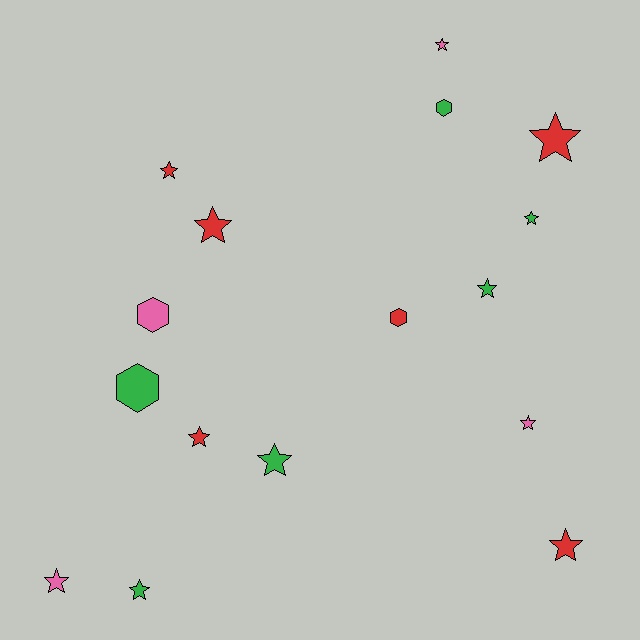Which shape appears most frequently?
Star, with 12 objects.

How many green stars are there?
There are 4 green stars.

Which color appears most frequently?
Red, with 6 objects.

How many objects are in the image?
There are 16 objects.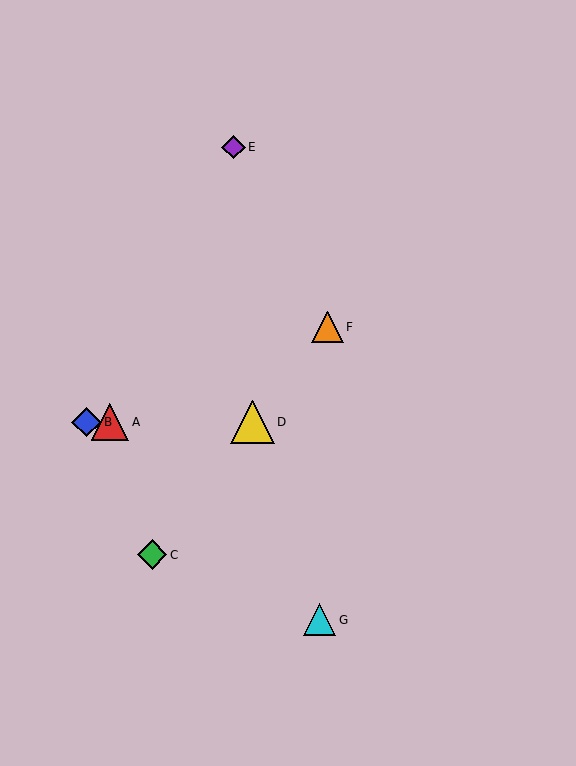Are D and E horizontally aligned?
No, D is at y≈422 and E is at y≈147.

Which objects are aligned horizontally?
Objects A, B, D are aligned horizontally.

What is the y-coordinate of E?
Object E is at y≈147.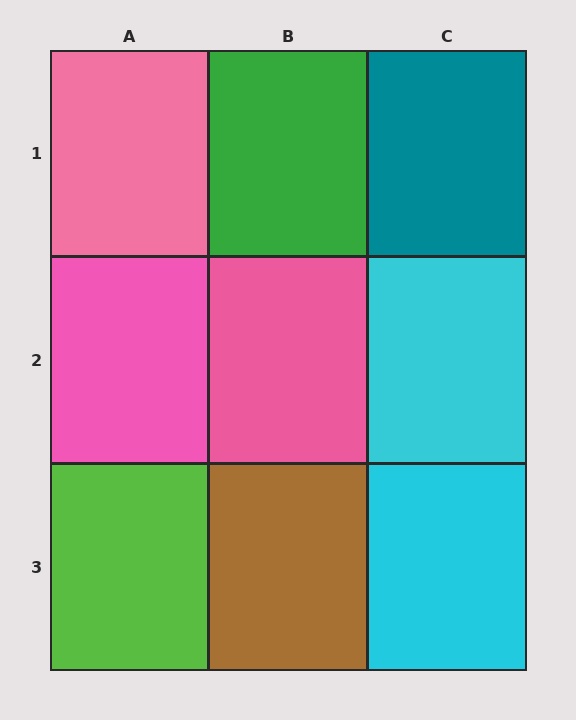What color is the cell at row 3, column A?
Lime.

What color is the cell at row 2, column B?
Pink.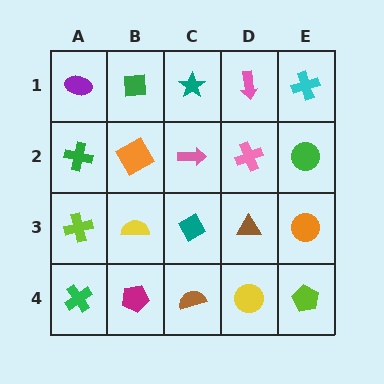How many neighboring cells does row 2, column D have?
4.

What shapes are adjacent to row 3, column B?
An orange square (row 2, column B), a magenta pentagon (row 4, column B), a lime cross (row 3, column A), a teal diamond (row 3, column C).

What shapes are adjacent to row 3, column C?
A pink arrow (row 2, column C), a brown semicircle (row 4, column C), a yellow semicircle (row 3, column B), a brown triangle (row 3, column D).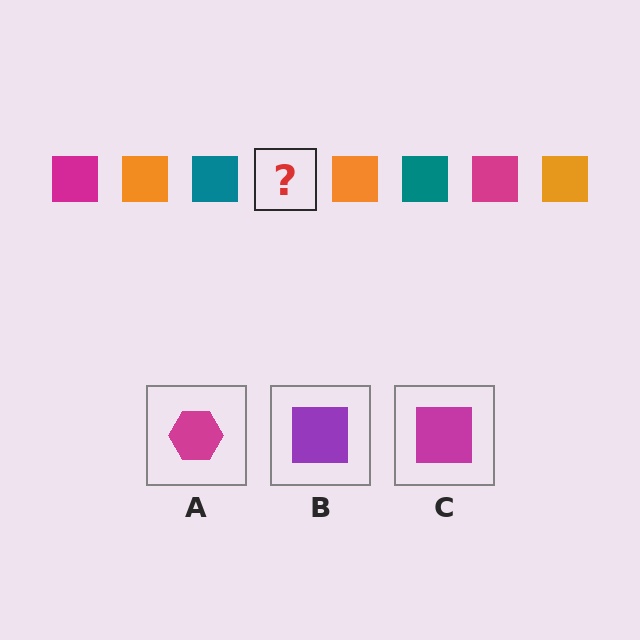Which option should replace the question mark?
Option C.